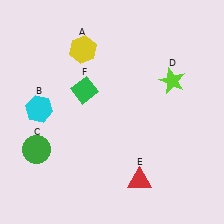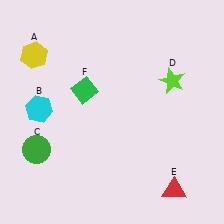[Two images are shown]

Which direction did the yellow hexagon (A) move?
The yellow hexagon (A) moved left.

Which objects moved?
The objects that moved are: the yellow hexagon (A), the red triangle (E).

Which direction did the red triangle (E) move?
The red triangle (E) moved right.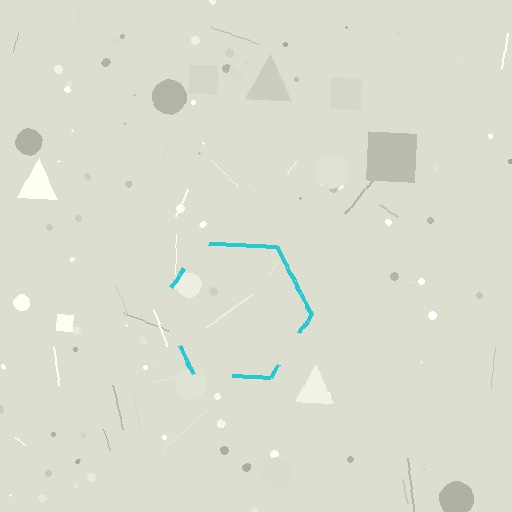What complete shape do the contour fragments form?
The contour fragments form a hexagon.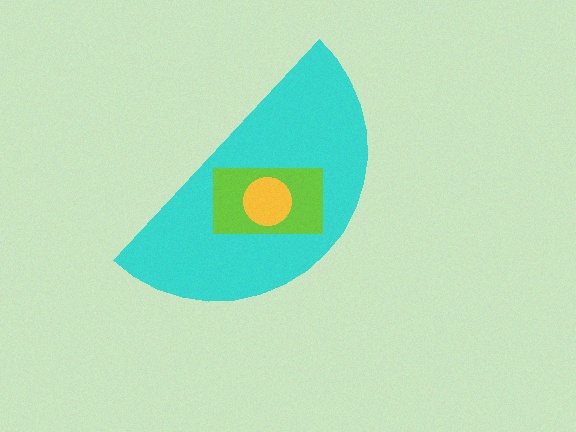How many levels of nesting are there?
3.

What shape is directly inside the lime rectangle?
The yellow circle.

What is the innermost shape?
The yellow circle.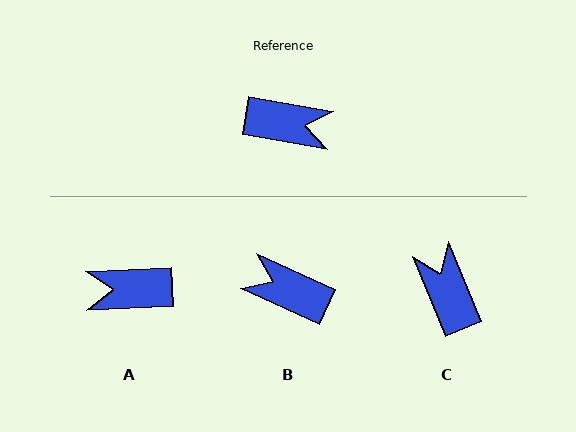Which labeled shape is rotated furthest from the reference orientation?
A, about 168 degrees away.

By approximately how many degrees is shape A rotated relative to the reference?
Approximately 168 degrees clockwise.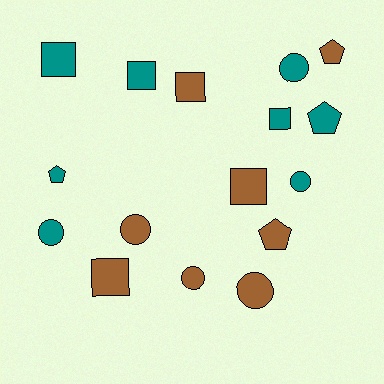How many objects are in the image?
There are 16 objects.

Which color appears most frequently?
Brown, with 8 objects.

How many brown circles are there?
There are 3 brown circles.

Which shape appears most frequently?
Square, with 6 objects.